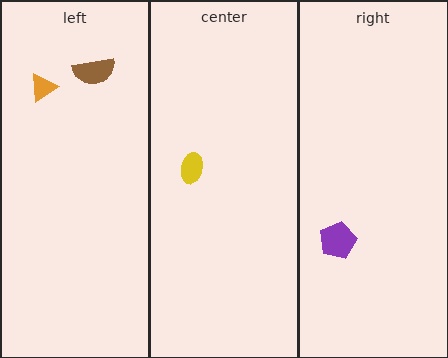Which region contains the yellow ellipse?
The center region.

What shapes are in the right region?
The purple pentagon.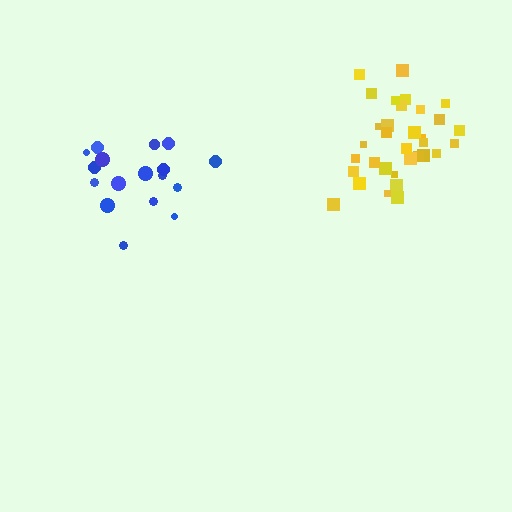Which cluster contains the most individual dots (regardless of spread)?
Yellow (34).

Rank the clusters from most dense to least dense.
yellow, blue.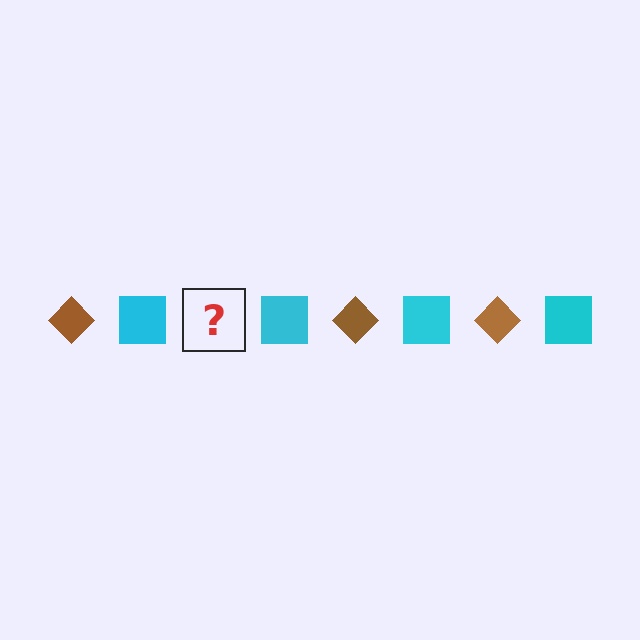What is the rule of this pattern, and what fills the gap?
The rule is that the pattern alternates between brown diamond and cyan square. The gap should be filled with a brown diamond.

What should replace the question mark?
The question mark should be replaced with a brown diamond.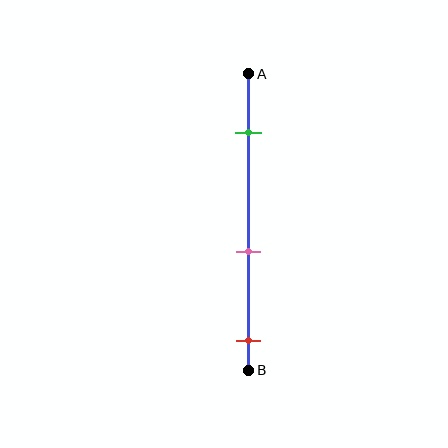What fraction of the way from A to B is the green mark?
The green mark is approximately 20% (0.2) of the way from A to B.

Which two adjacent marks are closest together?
The pink and red marks are the closest adjacent pair.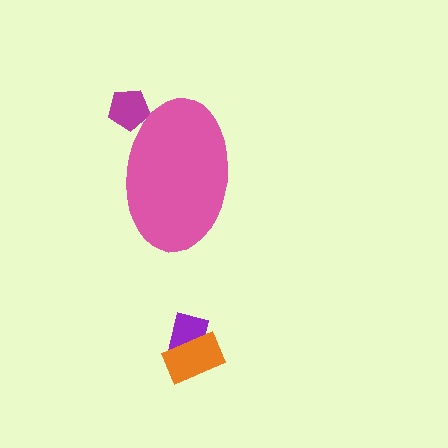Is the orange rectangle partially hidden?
No, the orange rectangle is fully visible.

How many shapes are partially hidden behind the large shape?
1 shape is partially hidden.